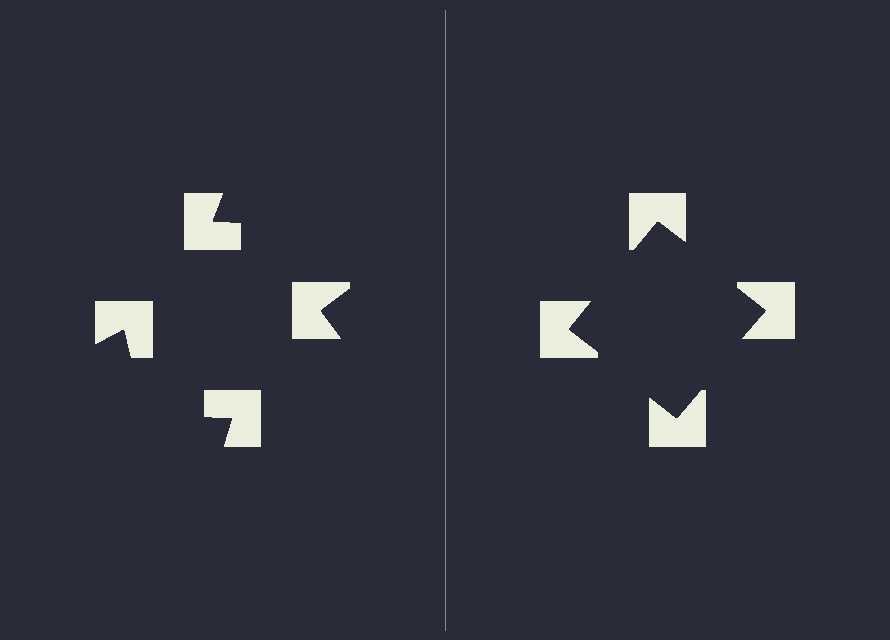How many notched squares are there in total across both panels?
8 — 4 on each side.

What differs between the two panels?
The notched squares are positioned identically on both sides; only the wedge orientations differ. On the right they align to a square; on the left they are misaligned.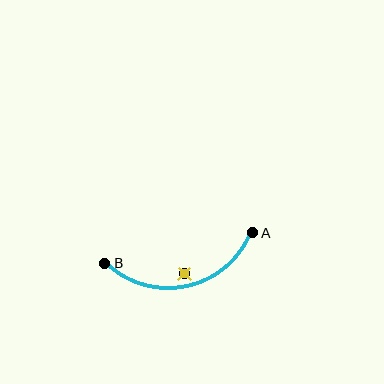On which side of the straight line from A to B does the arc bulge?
The arc bulges below the straight line connecting A and B.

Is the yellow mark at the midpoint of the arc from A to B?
No — the yellow mark does not lie on the arc at all. It sits slightly inside the curve.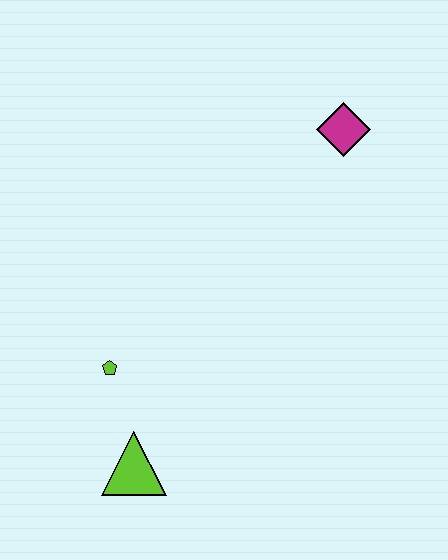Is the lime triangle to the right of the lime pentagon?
Yes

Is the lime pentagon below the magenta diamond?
Yes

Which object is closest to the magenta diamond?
The lime pentagon is closest to the magenta diamond.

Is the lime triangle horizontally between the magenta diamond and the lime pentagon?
Yes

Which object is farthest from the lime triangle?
The magenta diamond is farthest from the lime triangle.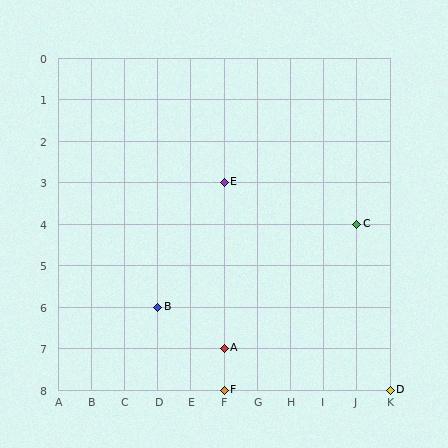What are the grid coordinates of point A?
Point A is at grid coordinates (F, 7).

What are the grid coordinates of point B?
Point B is at grid coordinates (D, 6).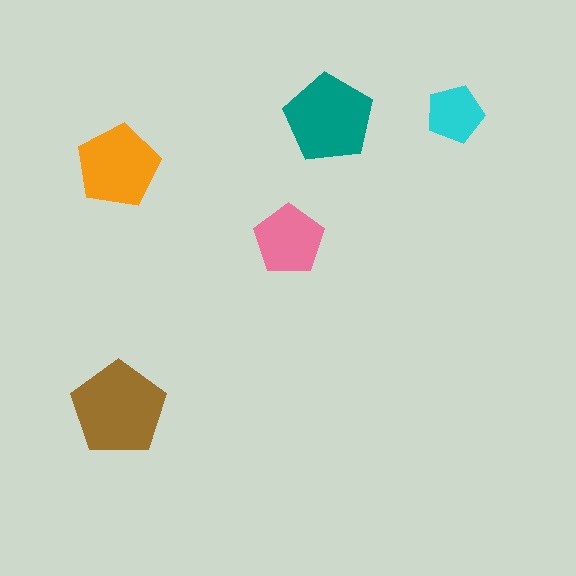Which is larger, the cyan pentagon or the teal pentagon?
The teal one.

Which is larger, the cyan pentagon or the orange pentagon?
The orange one.